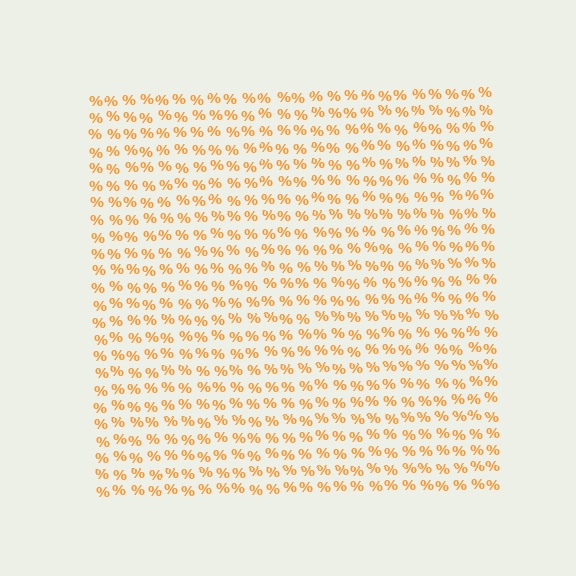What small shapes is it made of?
It is made of small percent signs.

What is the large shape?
The large shape is a square.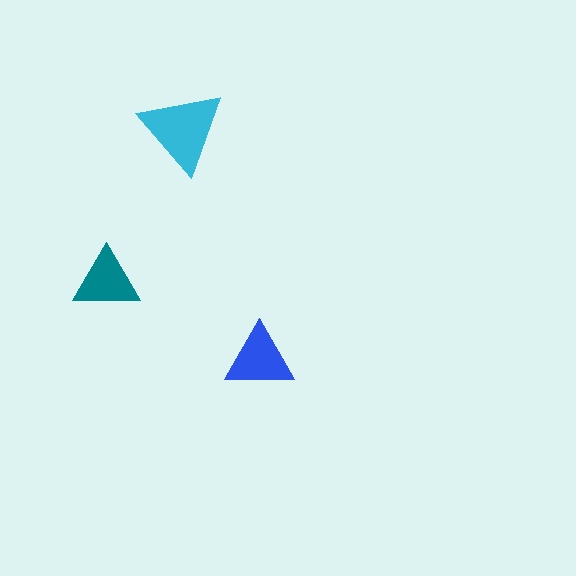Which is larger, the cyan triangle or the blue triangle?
The cyan one.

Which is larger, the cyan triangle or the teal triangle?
The cyan one.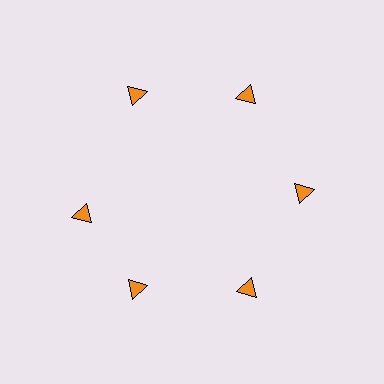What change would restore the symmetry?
The symmetry would be restored by rotating it back into even spacing with its neighbors so that all 6 triangles sit at equal angles and equal distance from the center.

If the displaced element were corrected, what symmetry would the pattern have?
It would have 6-fold rotational symmetry — the pattern would map onto itself every 60 degrees.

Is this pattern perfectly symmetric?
No. The 6 orange triangles are arranged in a ring, but one element near the 9 o'clock position is rotated out of alignment along the ring, breaking the 6-fold rotational symmetry.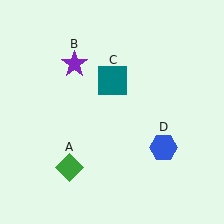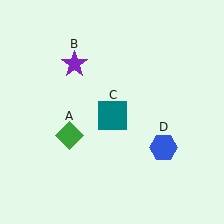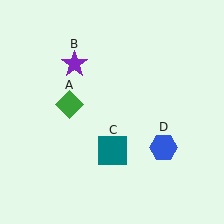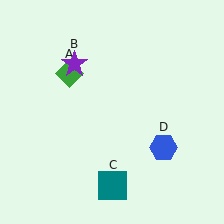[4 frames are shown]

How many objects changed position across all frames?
2 objects changed position: green diamond (object A), teal square (object C).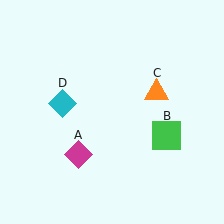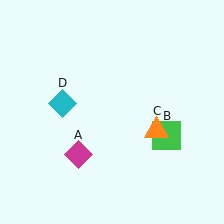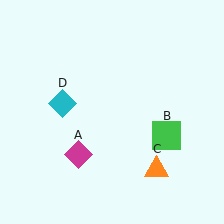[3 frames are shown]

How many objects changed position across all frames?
1 object changed position: orange triangle (object C).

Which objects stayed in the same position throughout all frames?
Magenta diamond (object A) and green square (object B) and cyan diamond (object D) remained stationary.